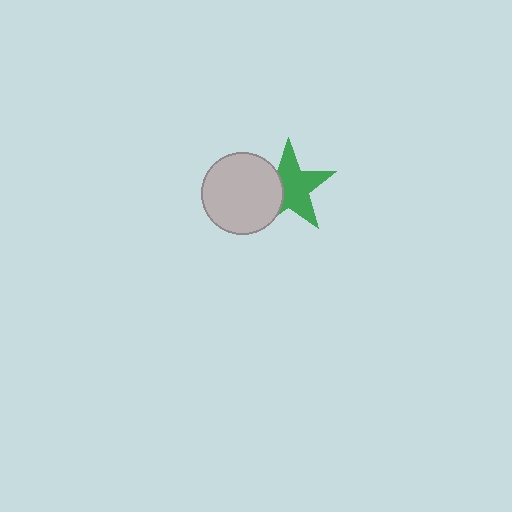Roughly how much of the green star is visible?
Most of it is visible (roughly 66%).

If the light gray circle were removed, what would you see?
You would see the complete green star.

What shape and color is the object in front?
The object in front is a light gray circle.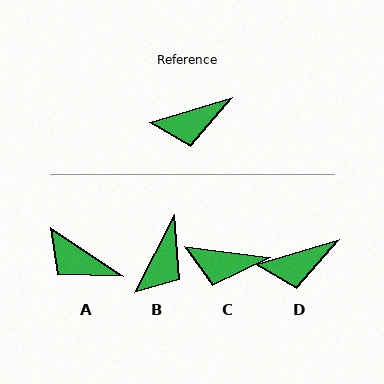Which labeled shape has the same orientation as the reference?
D.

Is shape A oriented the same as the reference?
No, it is off by about 51 degrees.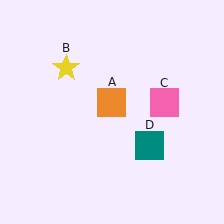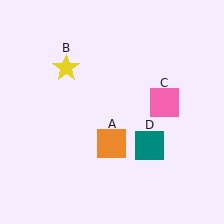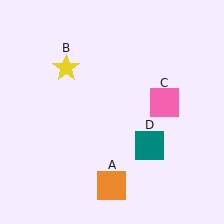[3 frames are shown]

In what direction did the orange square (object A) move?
The orange square (object A) moved down.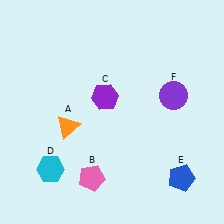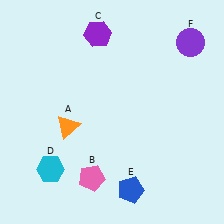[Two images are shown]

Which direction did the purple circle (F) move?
The purple circle (F) moved up.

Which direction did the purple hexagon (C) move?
The purple hexagon (C) moved up.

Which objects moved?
The objects that moved are: the purple hexagon (C), the blue pentagon (E), the purple circle (F).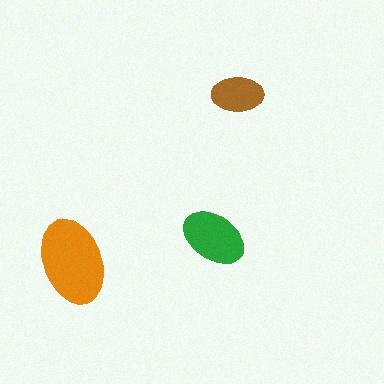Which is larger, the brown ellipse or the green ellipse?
The green one.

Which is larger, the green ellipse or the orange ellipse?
The orange one.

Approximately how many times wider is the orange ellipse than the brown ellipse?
About 1.5 times wider.